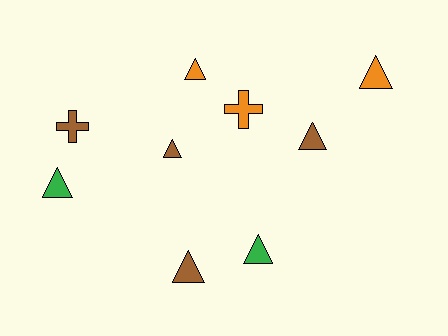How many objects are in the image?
There are 9 objects.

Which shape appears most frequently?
Triangle, with 7 objects.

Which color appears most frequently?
Brown, with 4 objects.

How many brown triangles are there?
There are 3 brown triangles.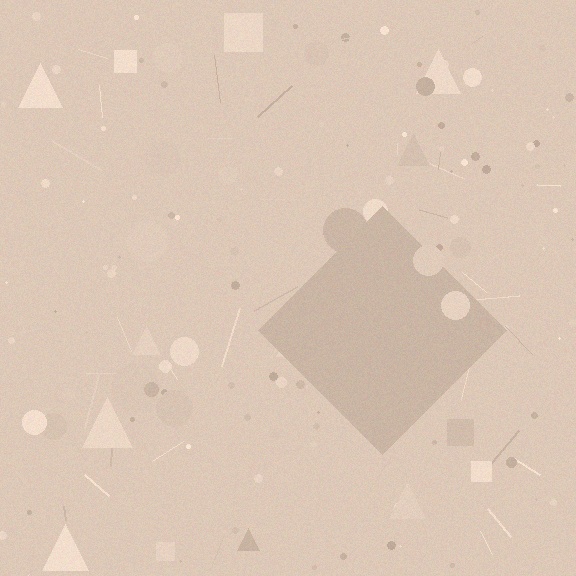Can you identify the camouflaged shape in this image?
The camouflaged shape is a diamond.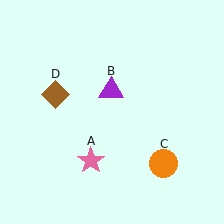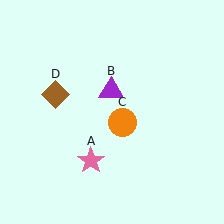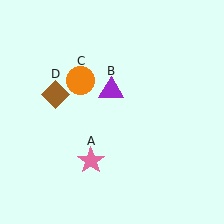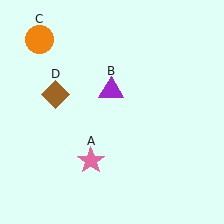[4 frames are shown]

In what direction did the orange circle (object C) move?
The orange circle (object C) moved up and to the left.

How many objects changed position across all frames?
1 object changed position: orange circle (object C).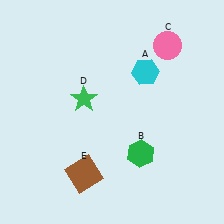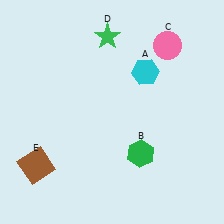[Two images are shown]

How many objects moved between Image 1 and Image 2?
2 objects moved between the two images.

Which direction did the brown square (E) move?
The brown square (E) moved left.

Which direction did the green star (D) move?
The green star (D) moved up.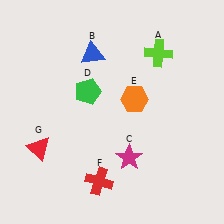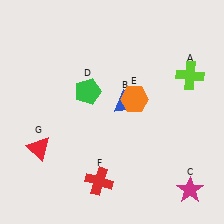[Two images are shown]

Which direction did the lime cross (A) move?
The lime cross (A) moved right.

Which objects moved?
The objects that moved are: the lime cross (A), the blue triangle (B), the magenta star (C).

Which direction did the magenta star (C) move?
The magenta star (C) moved right.